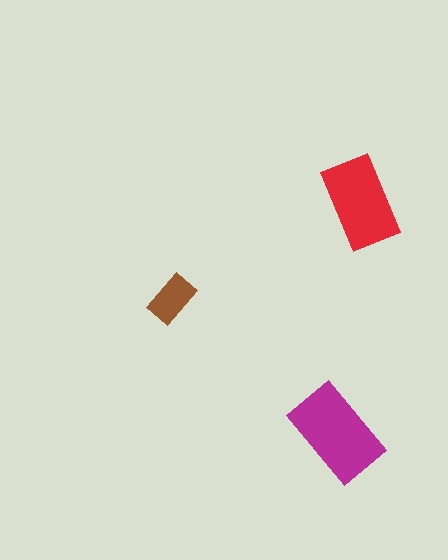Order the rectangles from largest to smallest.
the magenta one, the red one, the brown one.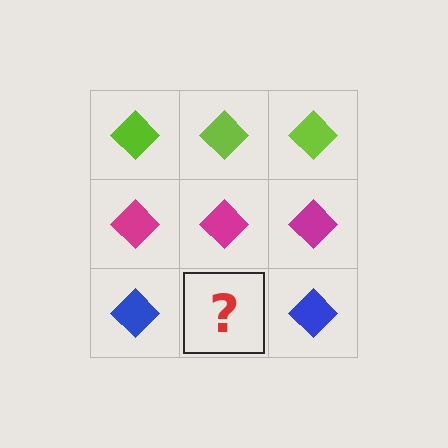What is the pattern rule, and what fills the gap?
The rule is that each row has a consistent color. The gap should be filled with a blue diamond.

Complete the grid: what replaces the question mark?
The question mark should be replaced with a blue diamond.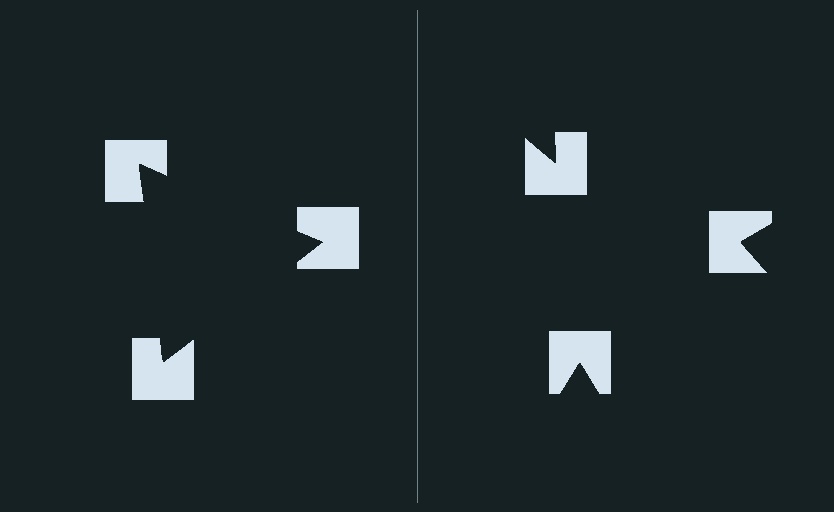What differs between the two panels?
The notched squares are positioned identically on both sides; only the wedge orientations differ. On the left they align to a triangle; on the right they are misaligned.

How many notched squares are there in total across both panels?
6 — 3 on each side.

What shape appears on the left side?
An illusory triangle.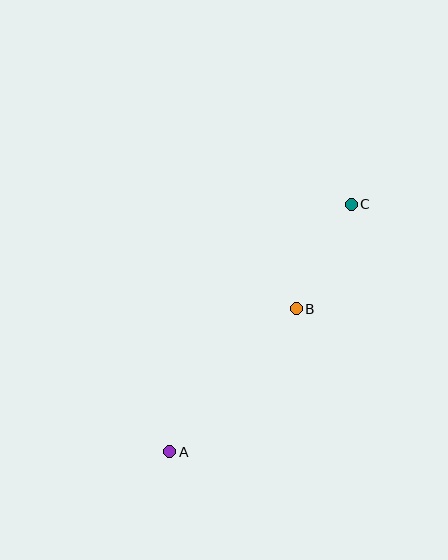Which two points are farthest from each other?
Points A and C are farthest from each other.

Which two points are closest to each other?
Points B and C are closest to each other.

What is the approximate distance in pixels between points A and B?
The distance between A and B is approximately 191 pixels.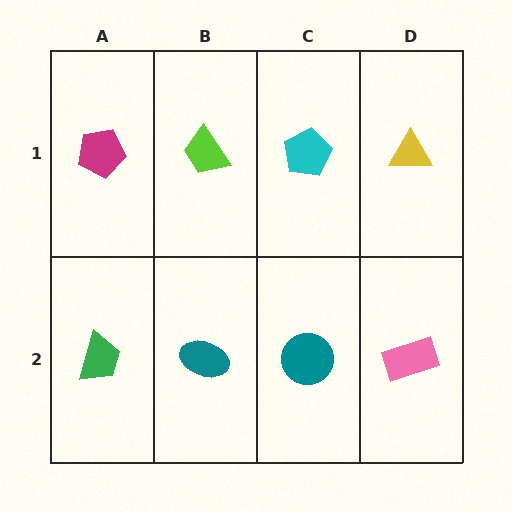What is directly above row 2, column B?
A lime trapezoid.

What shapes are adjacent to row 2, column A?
A magenta pentagon (row 1, column A), a teal ellipse (row 2, column B).